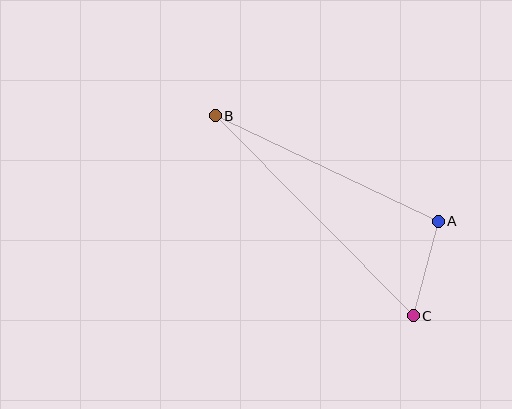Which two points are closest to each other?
Points A and C are closest to each other.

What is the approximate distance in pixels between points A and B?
The distance between A and B is approximately 247 pixels.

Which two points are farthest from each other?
Points B and C are farthest from each other.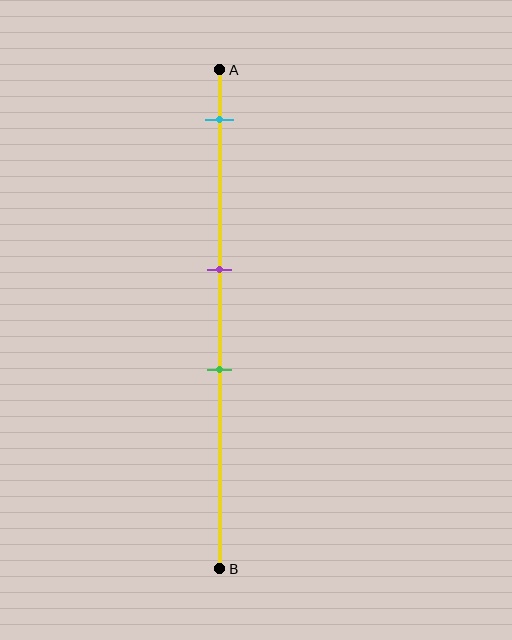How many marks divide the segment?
There are 3 marks dividing the segment.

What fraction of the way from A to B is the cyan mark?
The cyan mark is approximately 10% (0.1) of the way from A to B.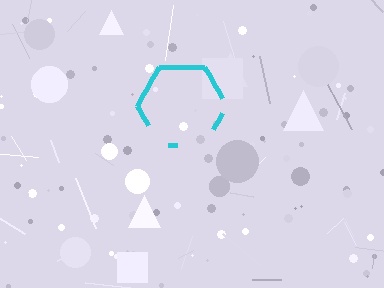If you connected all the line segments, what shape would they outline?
They would outline a hexagon.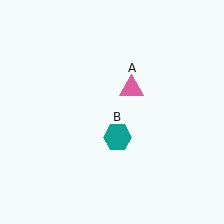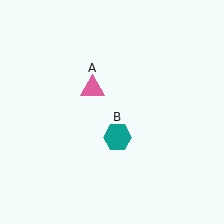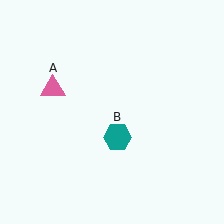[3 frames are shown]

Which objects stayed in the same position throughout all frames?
Teal hexagon (object B) remained stationary.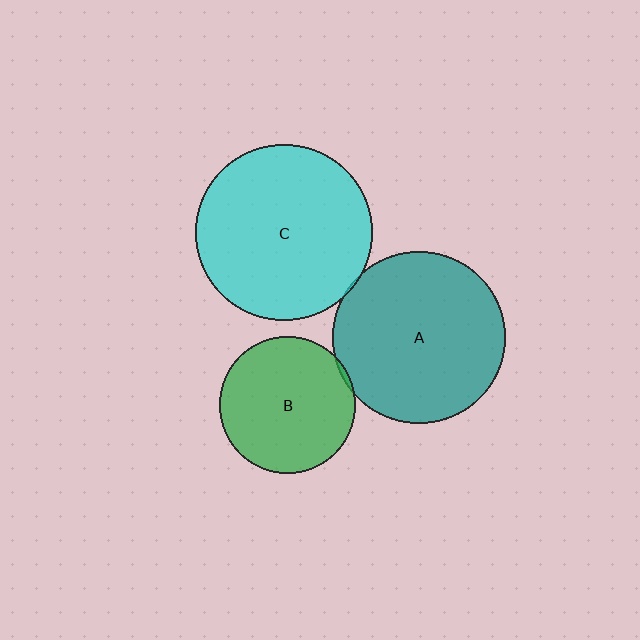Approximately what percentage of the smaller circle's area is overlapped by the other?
Approximately 5%.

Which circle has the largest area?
Circle C (cyan).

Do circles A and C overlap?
Yes.